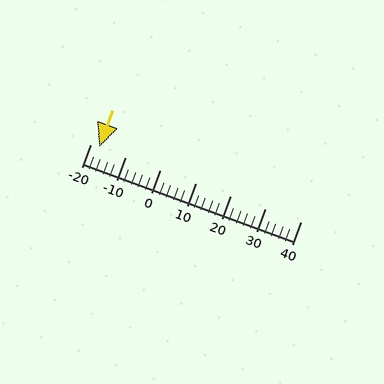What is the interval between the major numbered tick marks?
The major tick marks are spaced 10 units apart.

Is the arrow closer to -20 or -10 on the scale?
The arrow is closer to -20.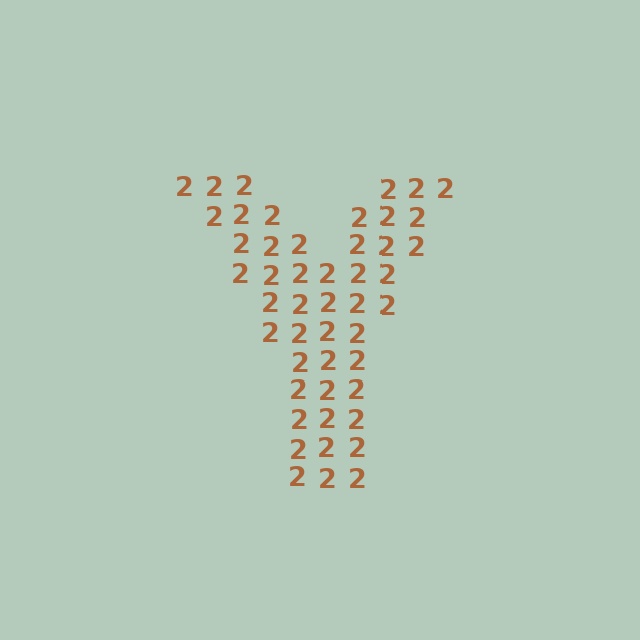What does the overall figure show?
The overall figure shows the letter Y.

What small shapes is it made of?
It is made of small digit 2's.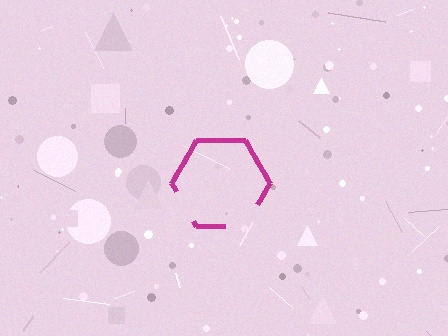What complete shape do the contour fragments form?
The contour fragments form a hexagon.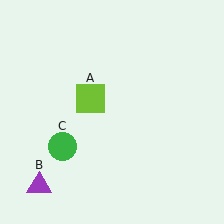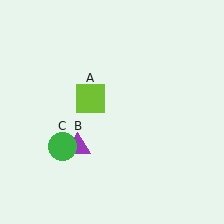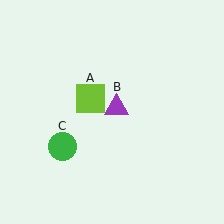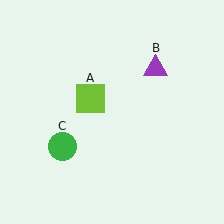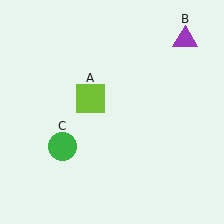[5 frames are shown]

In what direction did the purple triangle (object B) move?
The purple triangle (object B) moved up and to the right.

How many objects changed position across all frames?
1 object changed position: purple triangle (object B).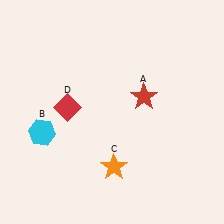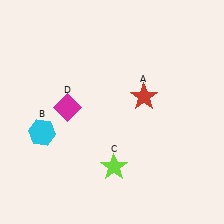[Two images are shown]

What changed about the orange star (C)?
In Image 1, C is orange. In Image 2, it changed to lime.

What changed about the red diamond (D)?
In Image 1, D is red. In Image 2, it changed to magenta.